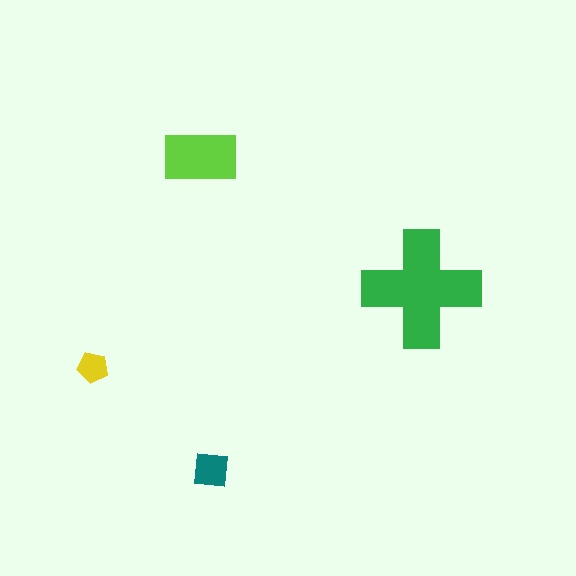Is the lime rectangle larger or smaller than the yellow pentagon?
Larger.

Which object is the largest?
The green cross.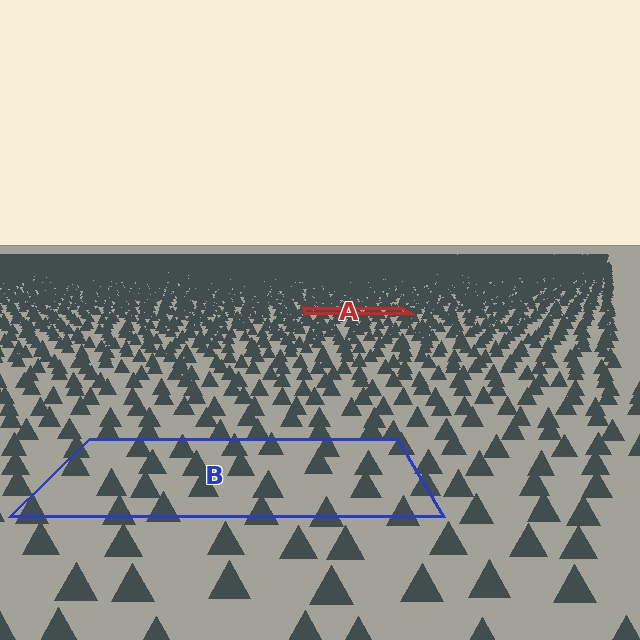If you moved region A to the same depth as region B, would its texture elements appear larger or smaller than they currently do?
They would appear larger. At a closer depth, the same texture elements are projected at a bigger on-screen size.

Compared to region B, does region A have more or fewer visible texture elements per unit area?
Region A has more texture elements per unit area — they are packed more densely because it is farther away.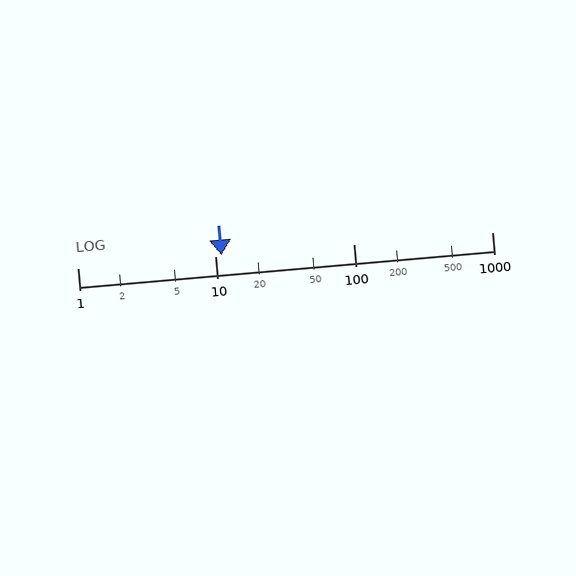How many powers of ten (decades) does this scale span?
The scale spans 3 decades, from 1 to 1000.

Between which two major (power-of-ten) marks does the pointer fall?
The pointer is between 10 and 100.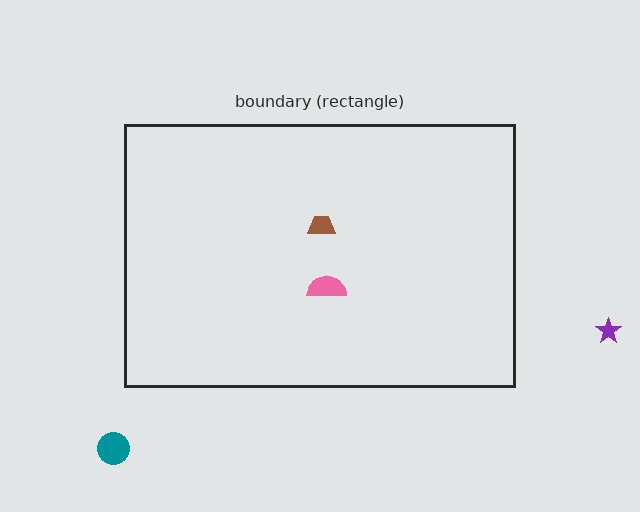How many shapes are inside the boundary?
2 inside, 2 outside.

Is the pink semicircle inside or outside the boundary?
Inside.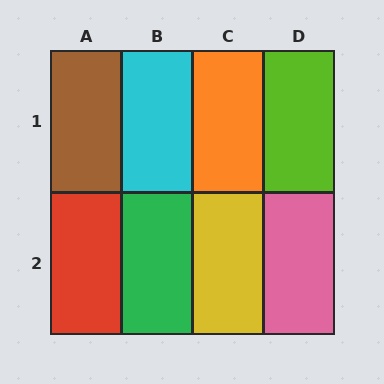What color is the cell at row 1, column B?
Cyan.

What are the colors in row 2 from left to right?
Red, green, yellow, pink.